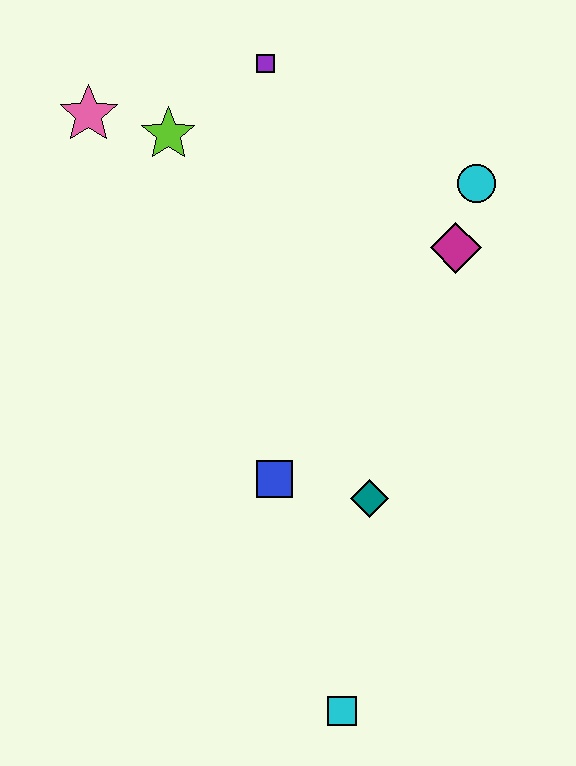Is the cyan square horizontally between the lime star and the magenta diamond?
Yes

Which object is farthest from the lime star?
The cyan square is farthest from the lime star.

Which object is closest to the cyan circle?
The magenta diamond is closest to the cyan circle.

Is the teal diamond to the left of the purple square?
No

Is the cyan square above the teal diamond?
No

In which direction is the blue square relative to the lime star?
The blue square is below the lime star.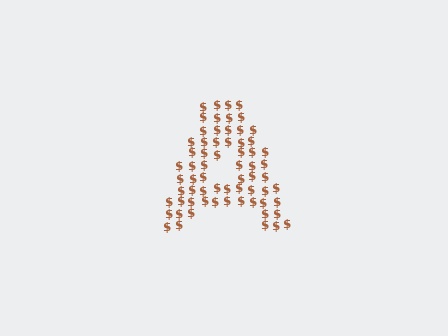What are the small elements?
The small elements are dollar signs.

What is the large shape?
The large shape is the letter A.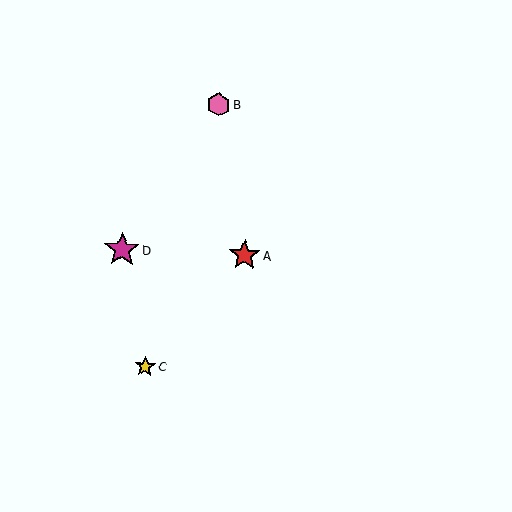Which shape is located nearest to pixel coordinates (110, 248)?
The magenta star (labeled D) at (122, 250) is nearest to that location.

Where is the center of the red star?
The center of the red star is at (245, 255).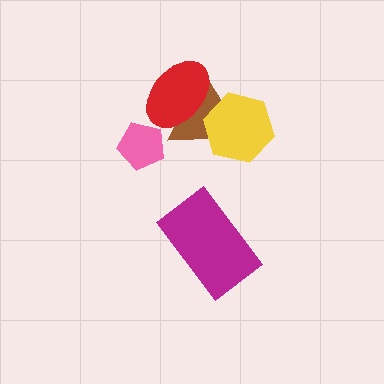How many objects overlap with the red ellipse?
1 object overlaps with the red ellipse.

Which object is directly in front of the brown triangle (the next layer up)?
The red ellipse is directly in front of the brown triangle.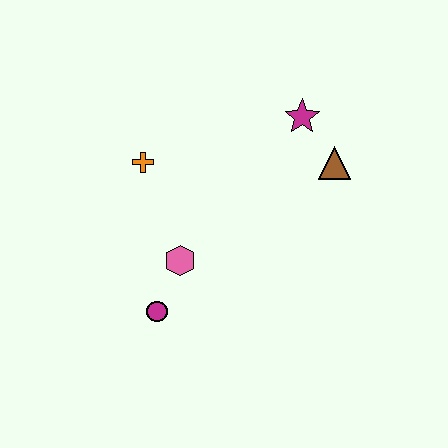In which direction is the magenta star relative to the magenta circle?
The magenta star is above the magenta circle.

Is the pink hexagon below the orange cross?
Yes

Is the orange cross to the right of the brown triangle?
No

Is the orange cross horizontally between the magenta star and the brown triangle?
No